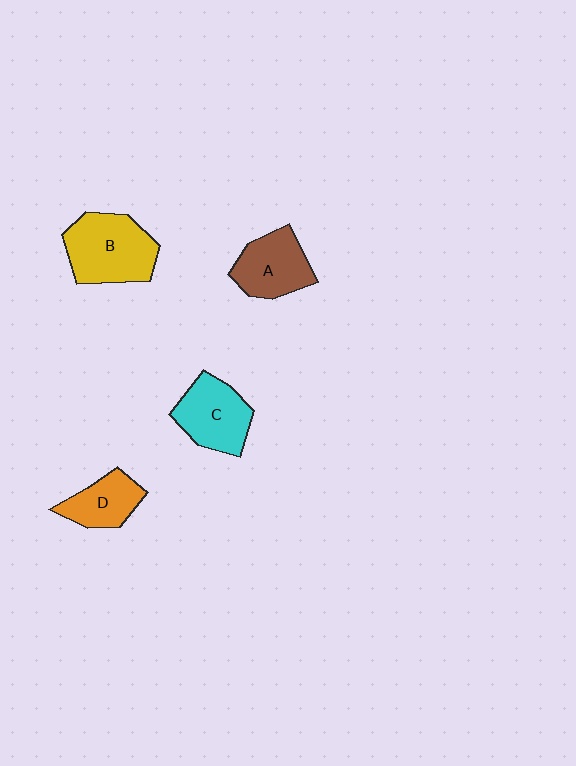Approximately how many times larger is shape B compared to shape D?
Approximately 1.7 times.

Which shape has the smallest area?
Shape D (orange).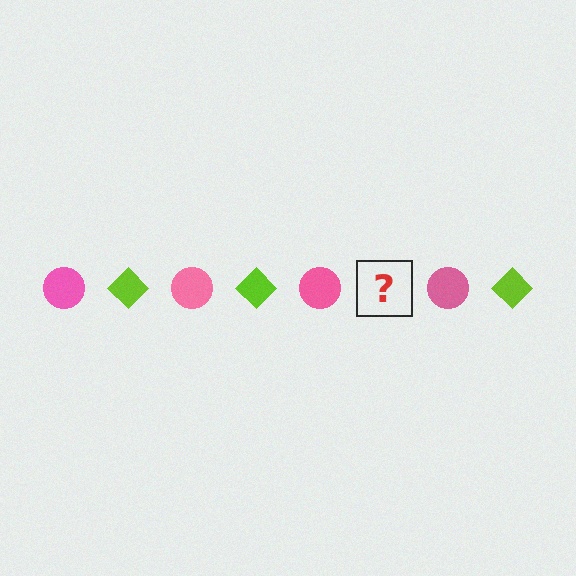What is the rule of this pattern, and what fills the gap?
The rule is that the pattern alternates between pink circle and lime diamond. The gap should be filled with a lime diamond.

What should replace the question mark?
The question mark should be replaced with a lime diamond.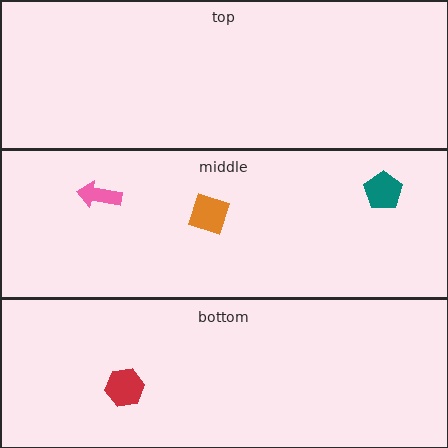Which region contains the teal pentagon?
The middle region.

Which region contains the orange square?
The middle region.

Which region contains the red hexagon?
The bottom region.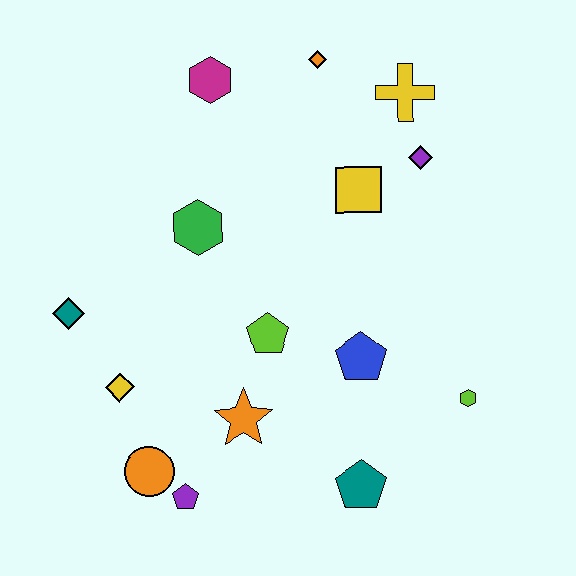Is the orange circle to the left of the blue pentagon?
Yes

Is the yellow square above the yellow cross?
No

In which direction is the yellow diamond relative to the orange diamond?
The yellow diamond is below the orange diamond.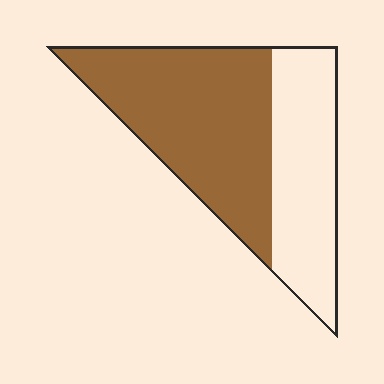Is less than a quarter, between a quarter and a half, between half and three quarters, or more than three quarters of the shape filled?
Between half and three quarters.